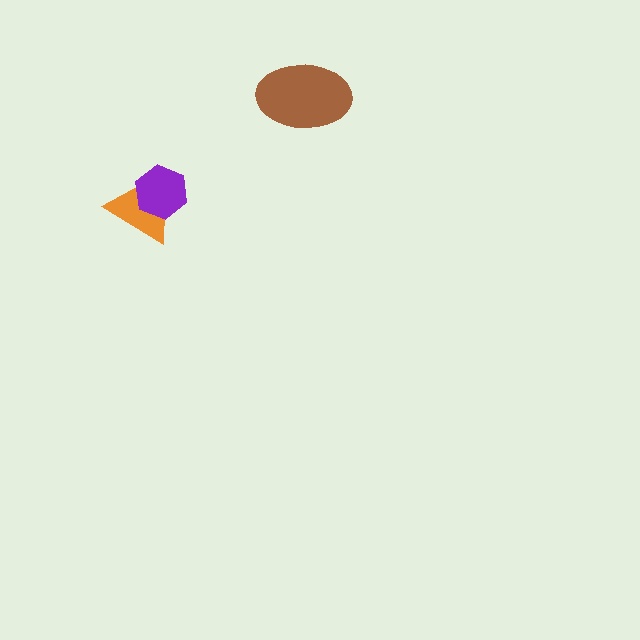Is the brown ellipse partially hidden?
No, no other shape covers it.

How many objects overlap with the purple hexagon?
1 object overlaps with the purple hexagon.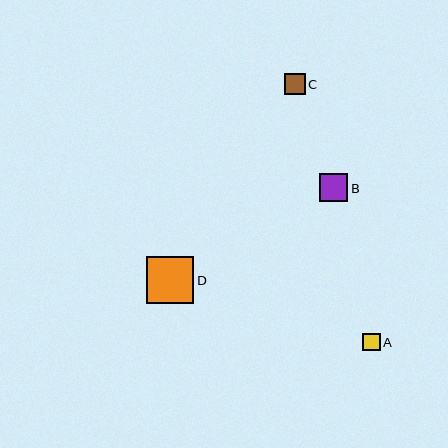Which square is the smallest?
Square A is the smallest with a size of approximately 18 pixels.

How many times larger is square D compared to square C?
Square D is approximately 2.3 times the size of square C.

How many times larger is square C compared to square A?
Square C is approximately 1.2 times the size of square A.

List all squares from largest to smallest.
From largest to smallest: D, B, C, A.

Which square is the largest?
Square D is the largest with a size of approximately 47 pixels.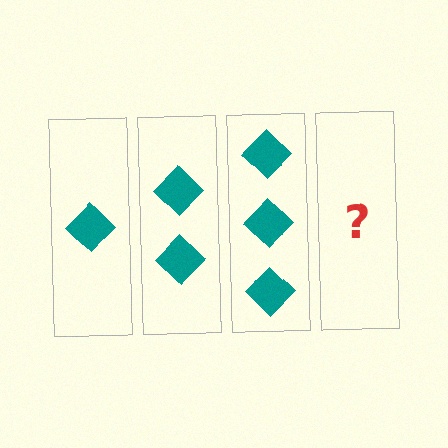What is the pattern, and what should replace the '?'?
The pattern is that each step adds one more diamond. The '?' should be 4 diamonds.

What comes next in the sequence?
The next element should be 4 diamonds.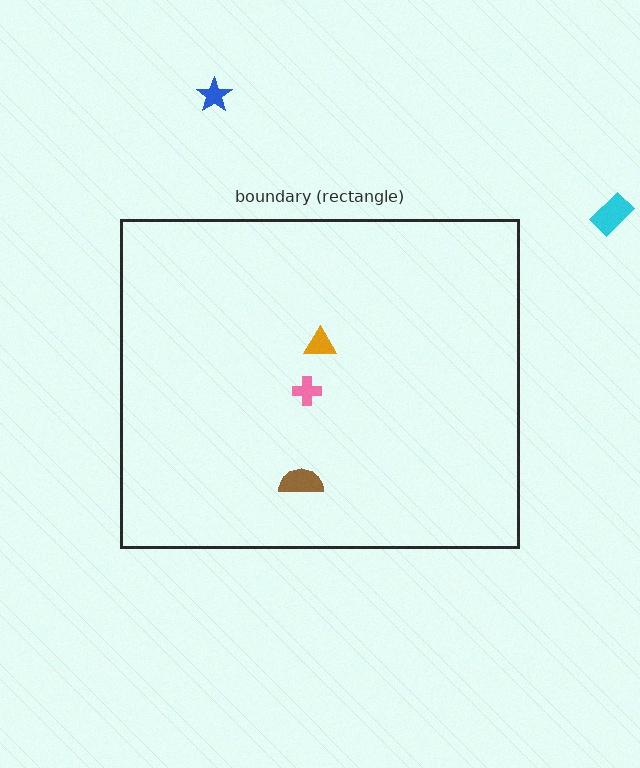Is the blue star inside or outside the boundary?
Outside.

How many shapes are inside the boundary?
3 inside, 2 outside.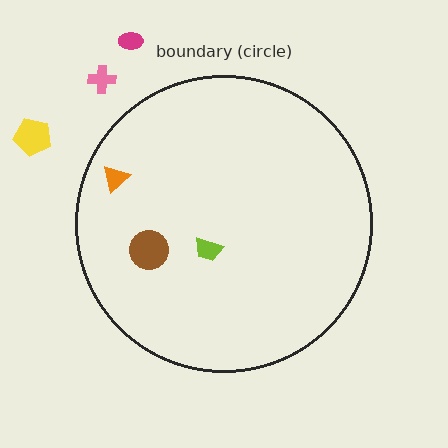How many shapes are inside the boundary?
3 inside, 3 outside.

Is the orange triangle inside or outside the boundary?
Inside.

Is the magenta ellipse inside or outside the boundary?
Outside.